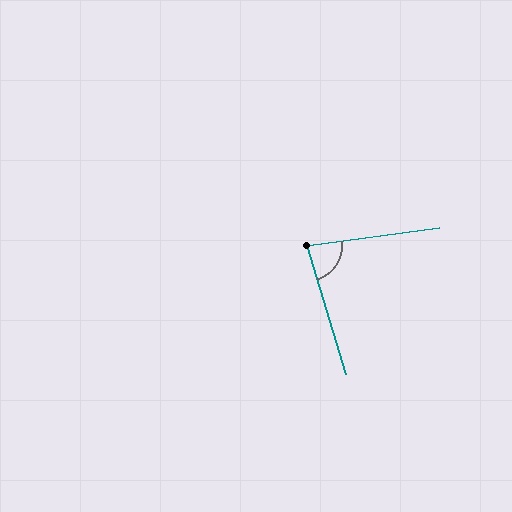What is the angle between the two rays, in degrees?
Approximately 81 degrees.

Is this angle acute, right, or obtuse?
It is acute.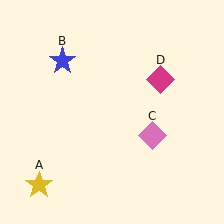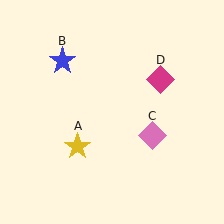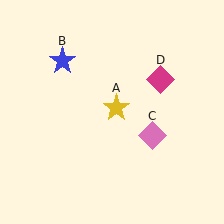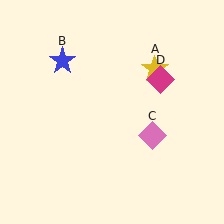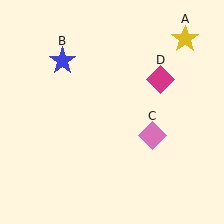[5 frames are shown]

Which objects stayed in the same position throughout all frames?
Blue star (object B) and pink diamond (object C) and magenta diamond (object D) remained stationary.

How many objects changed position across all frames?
1 object changed position: yellow star (object A).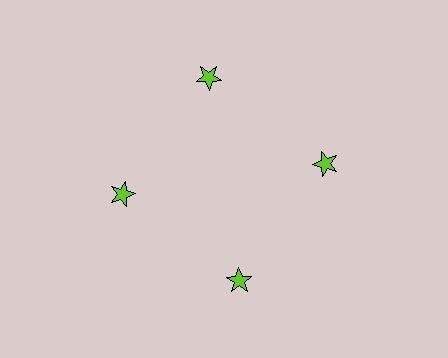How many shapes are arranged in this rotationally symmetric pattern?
There are 4 shapes, arranged in 4 groups of 1.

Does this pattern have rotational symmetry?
Yes, this pattern has 4-fold rotational symmetry. It looks the same after rotating 90 degrees around the center.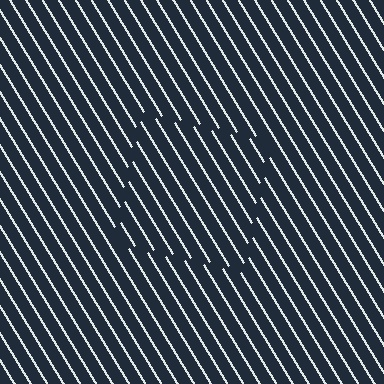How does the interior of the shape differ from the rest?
The interior of the shape contains the same grating, shifted by half a period — the contour is defined by the phase discontinuity where line-ends from the inner and outer gratings abut.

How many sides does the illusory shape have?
4 sides — the line-ends trace a square.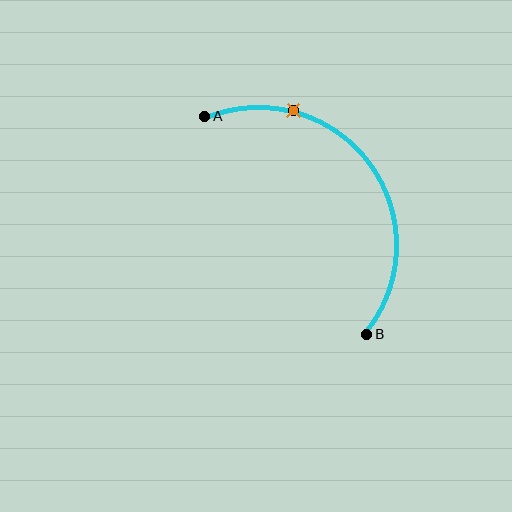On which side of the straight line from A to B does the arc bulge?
The arc bulges above and to the right of the straight line connecting A and B.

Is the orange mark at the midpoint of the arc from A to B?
No. The orange mark lies on the arc but is closer to endpoint A. The arc midpoint would be at the point on the curve equidistant along the arc from both A and B.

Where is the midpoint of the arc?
The arc midpoint is the point on the curve farthest from the straight line joining A and B. It sits above and to the right of that line.